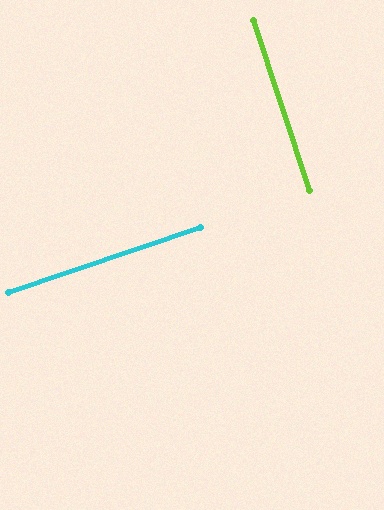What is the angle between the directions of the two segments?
Approximately 89 degrees.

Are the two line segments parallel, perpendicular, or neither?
Perpendicular — they meet at approximately 89°.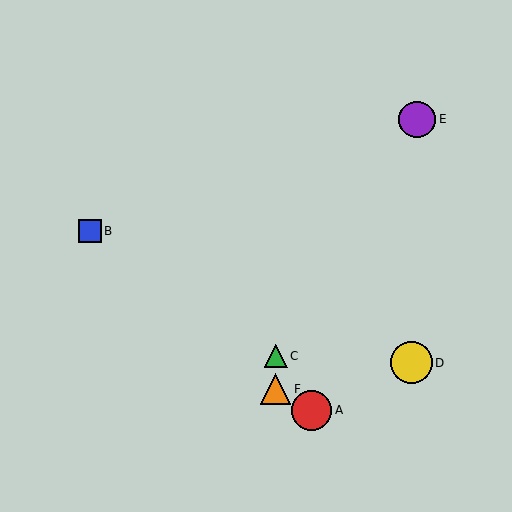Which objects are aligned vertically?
Objects C, F are aligned vertically.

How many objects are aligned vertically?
2 objects (C, F) are aligned vertically.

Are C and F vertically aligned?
Yes, both are at x≈276.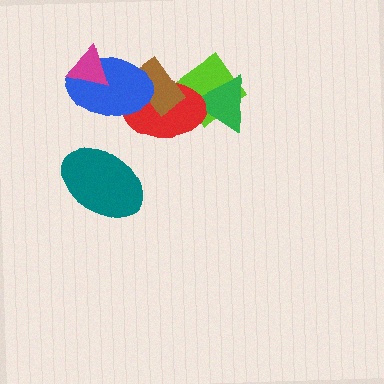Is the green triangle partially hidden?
Yes, it is partially covered by another shape.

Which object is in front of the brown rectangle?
The blue ellipse is in front of the brown rectangle.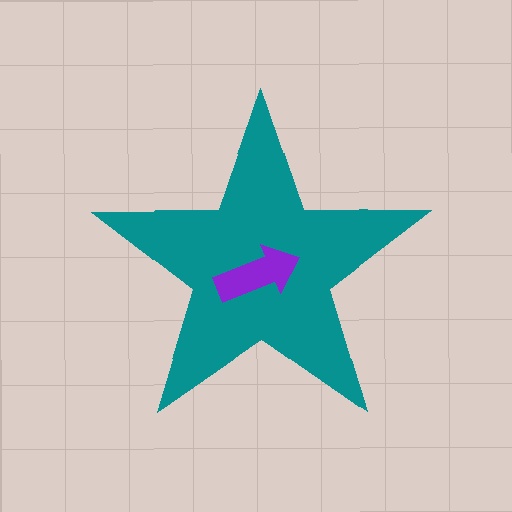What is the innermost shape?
The purple arrow.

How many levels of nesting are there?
2.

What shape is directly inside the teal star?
The purple arrow.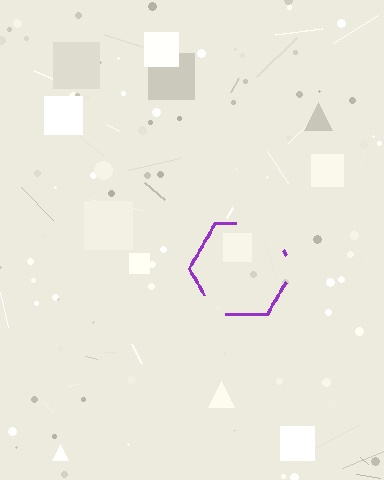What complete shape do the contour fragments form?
The contour fragments form a hexagon.